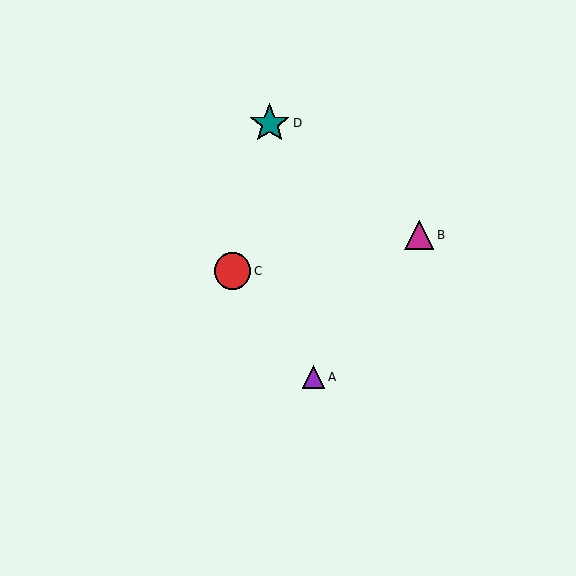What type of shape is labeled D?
Shape D is a teal star.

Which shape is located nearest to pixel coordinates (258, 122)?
The teal star (labeled D) at (270, 123) is nearest to that location.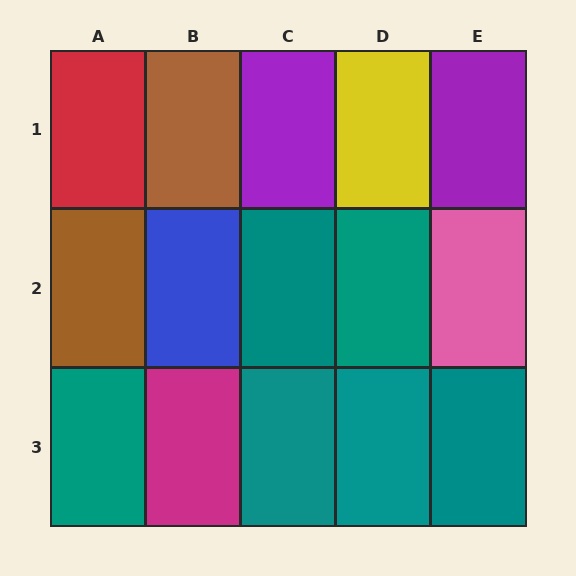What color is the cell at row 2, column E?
Pink.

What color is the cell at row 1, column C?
Purple.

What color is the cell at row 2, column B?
Blue.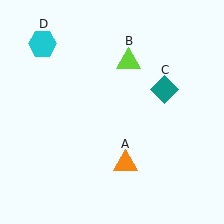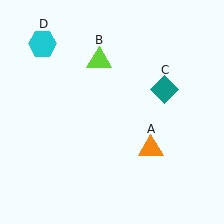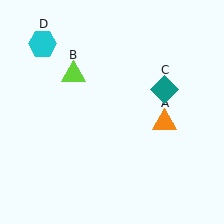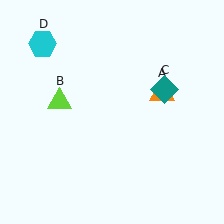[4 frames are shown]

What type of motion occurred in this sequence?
The orange triangle (object A), lime triangle (object B) rotated counterclockwise around the center of the scene.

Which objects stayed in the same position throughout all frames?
Teal diamond (object C) and cyan hexagon (object D) remained stationary.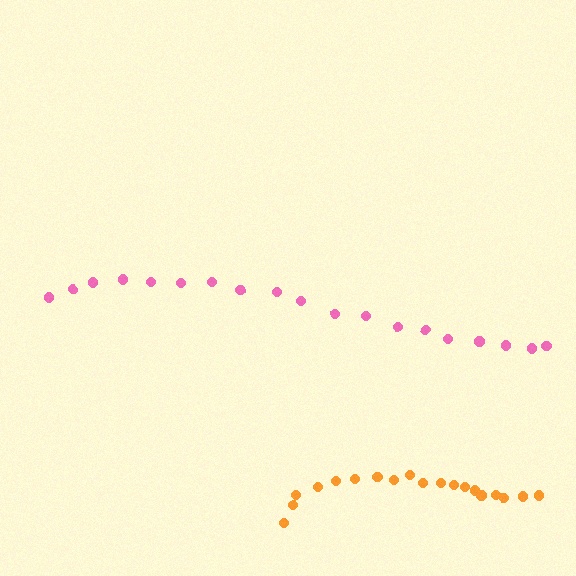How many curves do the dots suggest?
There are 2 distinct paths.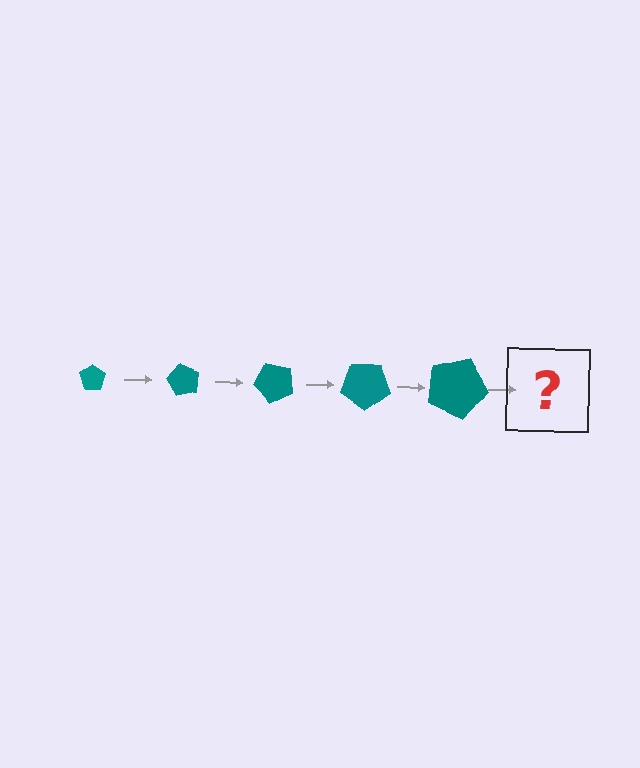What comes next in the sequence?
The next element should be a pentagon, larger than the previous one and rotated 300 degrees from the start.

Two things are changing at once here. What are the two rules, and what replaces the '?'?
The two rules are that the pentagon grows larger each step and it rotates 60 degrees each step. The '?' should be a pentagon, larger than the previous one and rotated 300 degrees from the start.